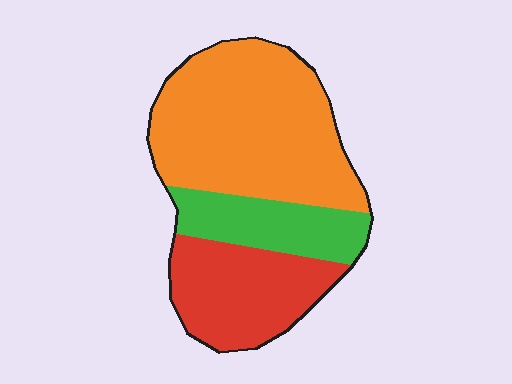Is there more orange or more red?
Orange.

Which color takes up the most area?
Orange, at roughly 55%.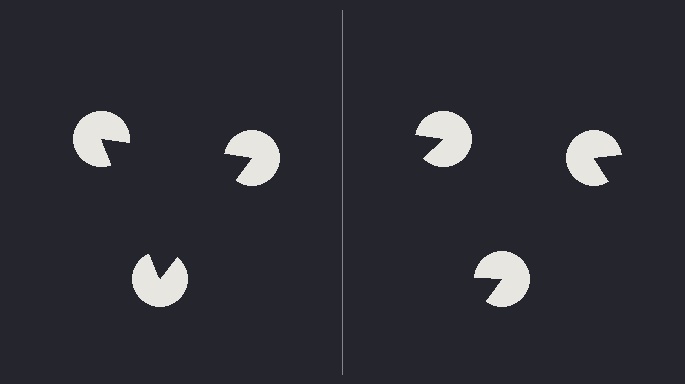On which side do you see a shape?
An illusory triangle appears on the left side. On the right side the wedge cuts are rotated, so no coherent shape forms.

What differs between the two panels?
The pac-man discs are positioned identically on both sides; only the wedge orientations differ. On the left they align to a triangle; on the right they are misaligned.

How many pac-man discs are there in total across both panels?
6 — 3 on each side.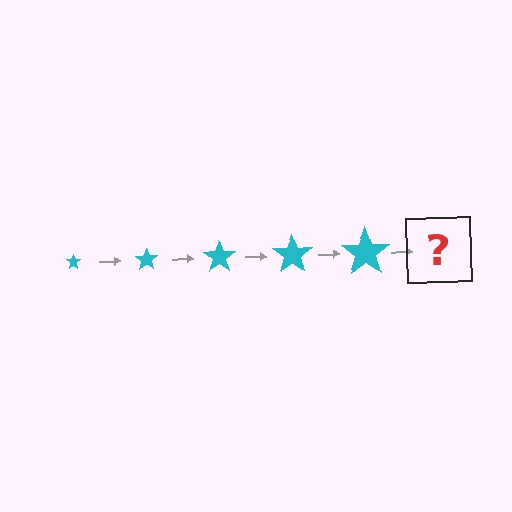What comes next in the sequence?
The next element should be a cyan star, larger than the previous one.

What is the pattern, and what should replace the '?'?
The pattern is that the star gets progressively larger each step. The '?' should be a cyan star, larger than the previous one.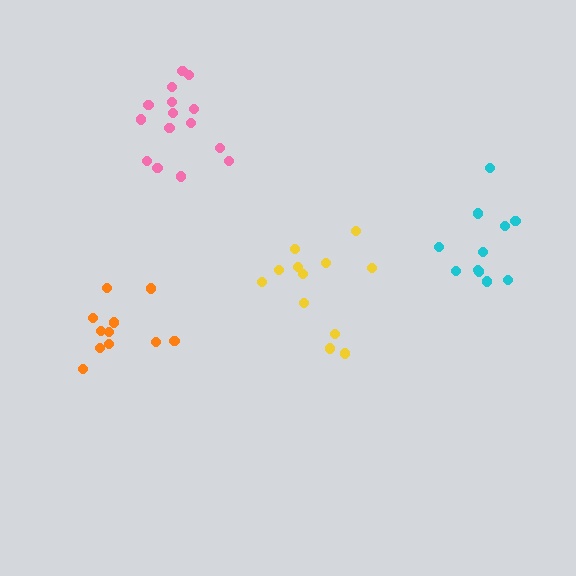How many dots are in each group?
Group 1: 15 dots, Group 2: 11 dots, Group 3: 12 dots, Group 4: 11 dots (49 total).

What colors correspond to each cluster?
The clusters are colored: pink, orange, yellow, cyan.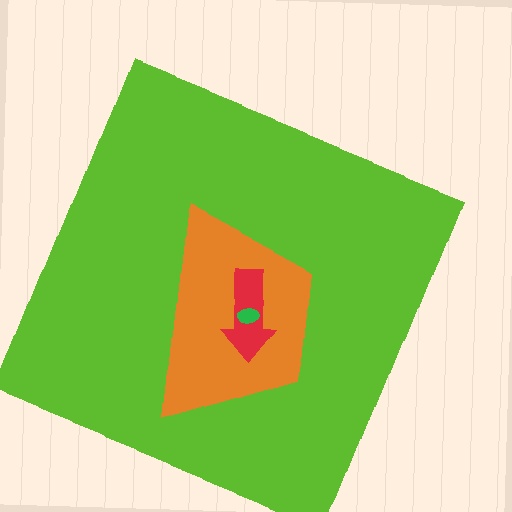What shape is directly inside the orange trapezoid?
The red arrow.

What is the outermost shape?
The lime square.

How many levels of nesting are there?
4.